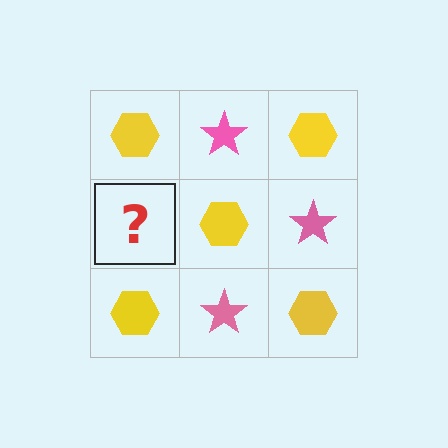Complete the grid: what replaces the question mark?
The question mark should be replaced with a pink star.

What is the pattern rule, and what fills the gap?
The rule is that it alternates yellow hexagon and pink star in a checkerboard pattern. The gap should be filled with a pink star.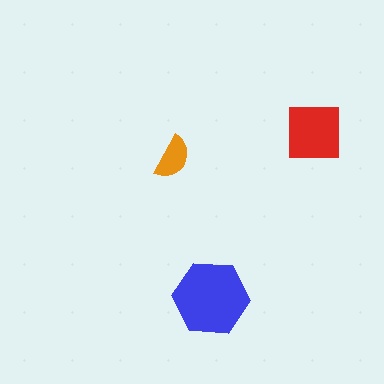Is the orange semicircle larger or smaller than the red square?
Smaller.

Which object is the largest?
The blue hexagon.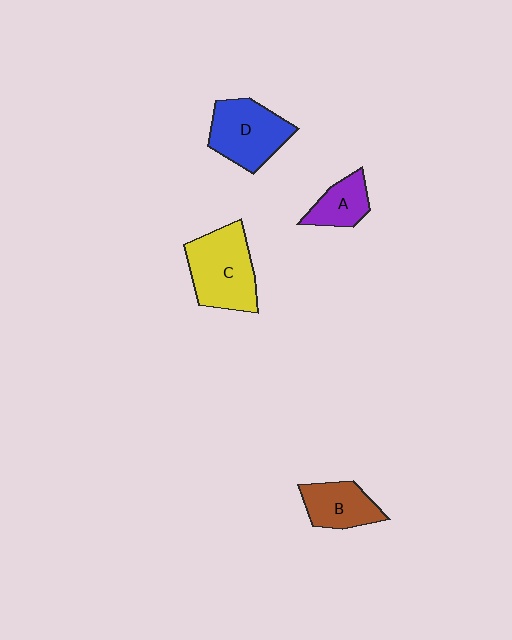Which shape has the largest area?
Shape C (yellow).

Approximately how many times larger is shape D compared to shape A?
Approximately 1.7 times.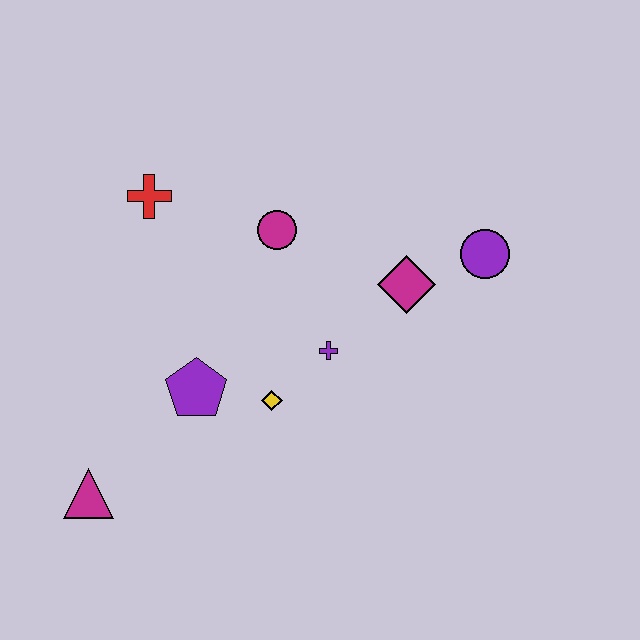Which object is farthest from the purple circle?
The magenta triangle is farthest from the purple circle.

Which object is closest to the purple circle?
The magenta diamond is closest to the purple circle.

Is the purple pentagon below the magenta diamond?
Yes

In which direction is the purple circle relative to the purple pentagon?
The purple circle is to the right of the purple pentagon.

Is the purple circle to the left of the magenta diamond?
No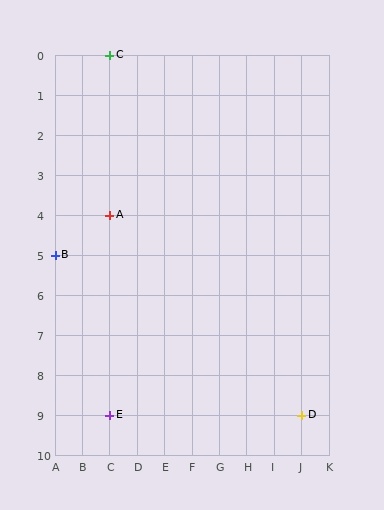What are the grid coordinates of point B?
Point B is at grid coordinates (A, 5).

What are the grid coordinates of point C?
Point C is at grid coordinates (C, 0).